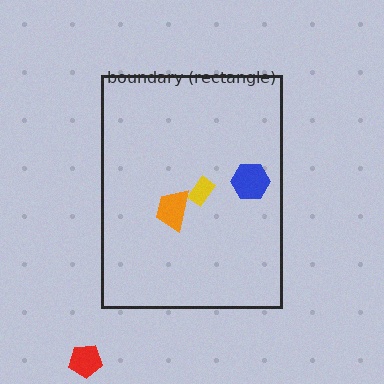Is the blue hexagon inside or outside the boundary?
Inside.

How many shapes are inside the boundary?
3 inside, 1 outside.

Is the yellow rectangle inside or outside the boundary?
Inside.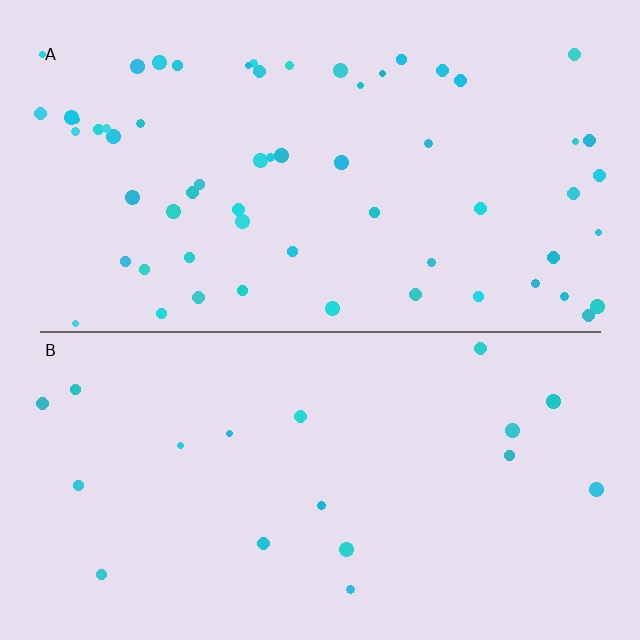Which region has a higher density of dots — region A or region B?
A (the top).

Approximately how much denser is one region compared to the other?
Approximately 3.3× — region A over region B.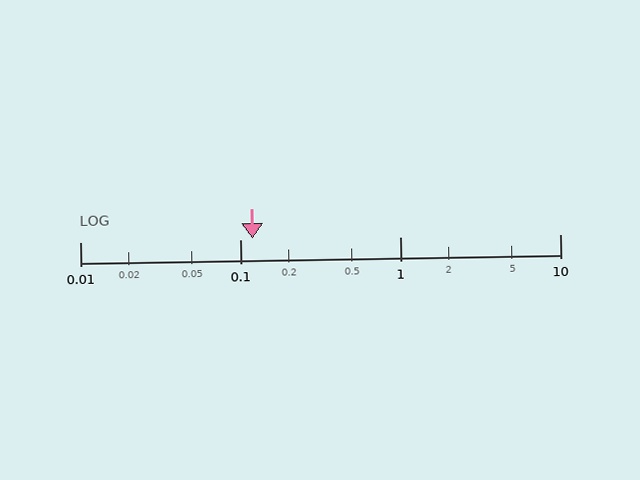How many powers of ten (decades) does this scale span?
The scale spans 3 decades, from 0.01 to 10.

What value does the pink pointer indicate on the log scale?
The pointer indicates approximately 0.12.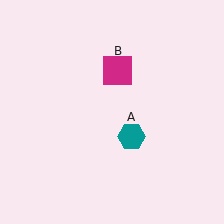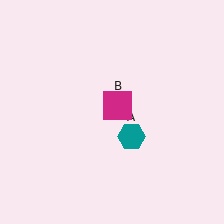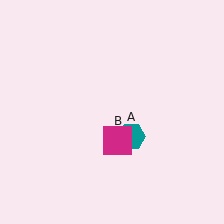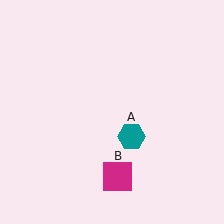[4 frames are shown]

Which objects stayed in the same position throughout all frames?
Teal hexagon (object A) remained stationary.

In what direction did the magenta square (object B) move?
The magenta square (object B) moved down.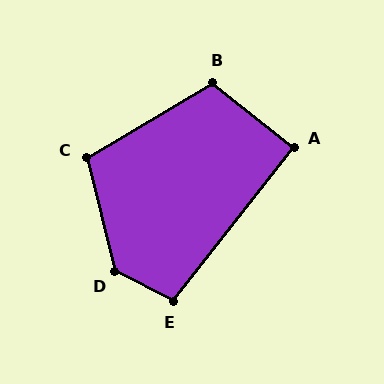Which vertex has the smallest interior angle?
A, at approximately 91 degrees.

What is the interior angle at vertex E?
Approximately 101 degrees (obtuse).